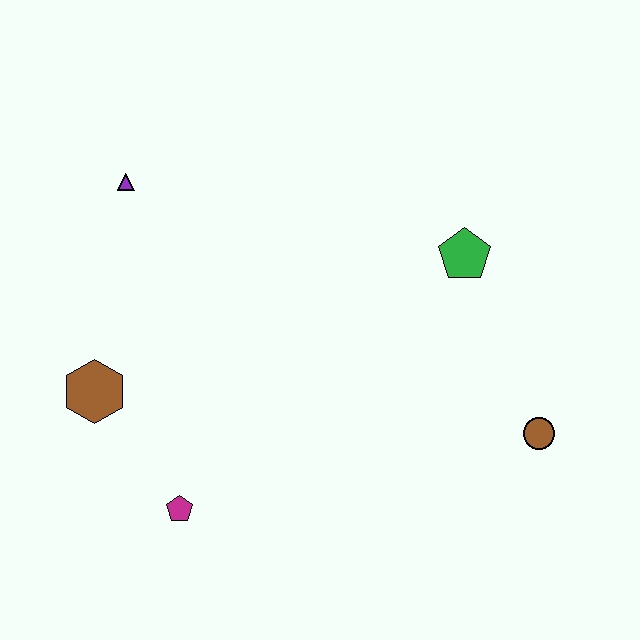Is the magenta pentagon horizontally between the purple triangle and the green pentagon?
Yes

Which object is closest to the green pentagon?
The brown circle is closest to the green pentagon.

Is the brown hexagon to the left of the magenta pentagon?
Yes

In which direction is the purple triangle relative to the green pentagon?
The purple triangle is to the left of the green pentagon.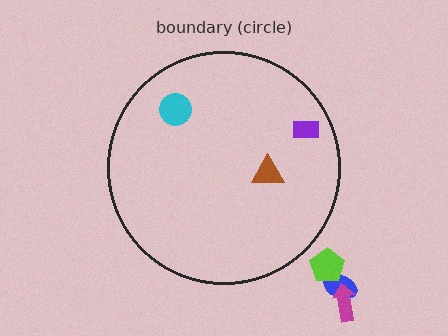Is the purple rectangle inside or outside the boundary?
Inside.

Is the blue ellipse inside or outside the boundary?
Outside.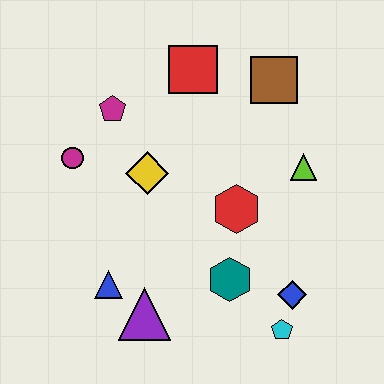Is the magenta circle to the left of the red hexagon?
Yes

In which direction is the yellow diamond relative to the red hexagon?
The yellow diamond is to the left of the red hexagon.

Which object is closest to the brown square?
The red square is closest to the brown square.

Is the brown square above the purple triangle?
Yes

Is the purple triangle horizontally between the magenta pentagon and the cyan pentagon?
Yes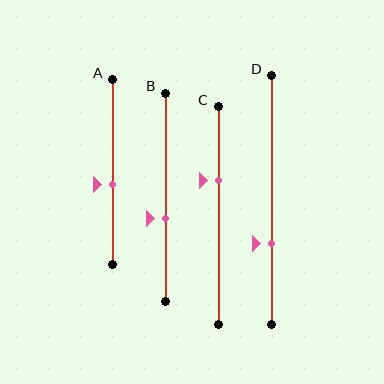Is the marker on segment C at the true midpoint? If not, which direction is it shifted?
No, the marker on segment C is shifted upward by about 16% of the segment length.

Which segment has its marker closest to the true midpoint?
Segment A has its marker closest to the true midpoint.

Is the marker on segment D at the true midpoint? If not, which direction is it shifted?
No, the marker on segment D is shifted downward by about 18% of the segment length.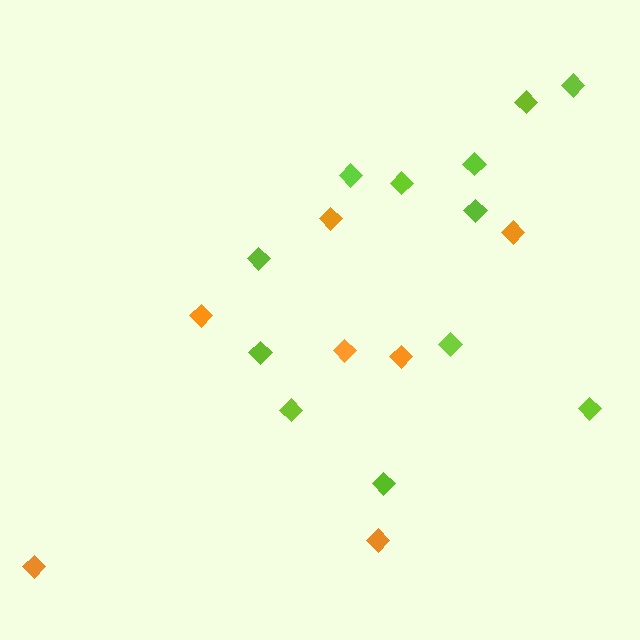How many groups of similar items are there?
There are 2 groups: one group of orange diamonds (7) and one group of lime diamonds (12).